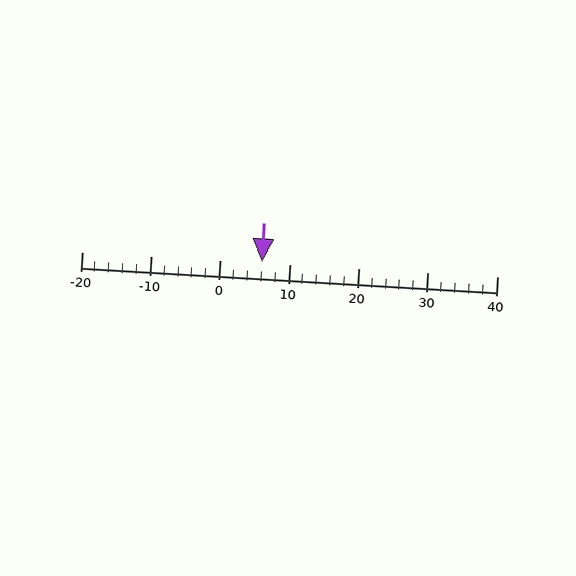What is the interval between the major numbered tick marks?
The major tick marks are spaced 10 units apart.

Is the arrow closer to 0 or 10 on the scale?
The arrow is closer to 10.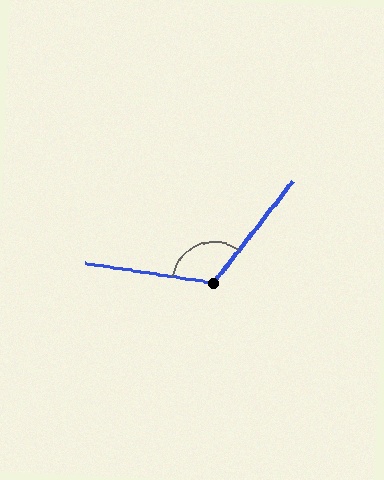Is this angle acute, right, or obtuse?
It is obtuse.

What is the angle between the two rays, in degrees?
Approximately 119 degrees.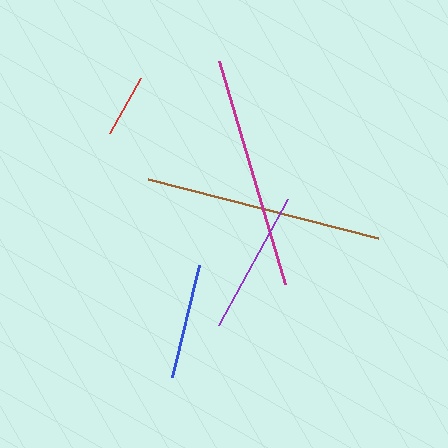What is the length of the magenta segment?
The magenta segment is approximately 232 pixels long.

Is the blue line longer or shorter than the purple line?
The purple line is longer than the blue line.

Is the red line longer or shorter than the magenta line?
The magenta line is longer than the red line.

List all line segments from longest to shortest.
From longest to shortest: brown, magenta, purple, blue, red.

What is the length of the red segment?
The red segment is approximately 63 pixels long.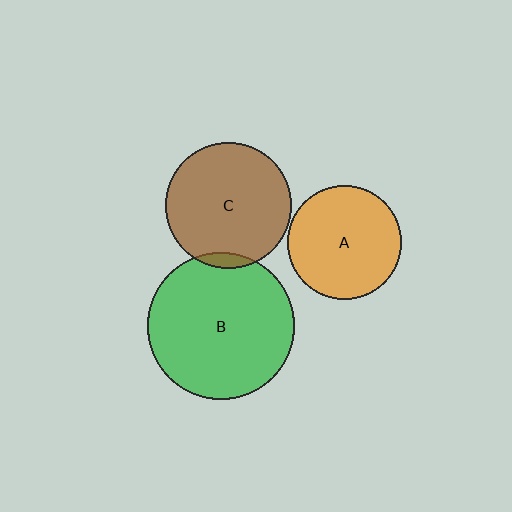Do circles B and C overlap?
Yes.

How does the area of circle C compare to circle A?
Approximately 1.2 times.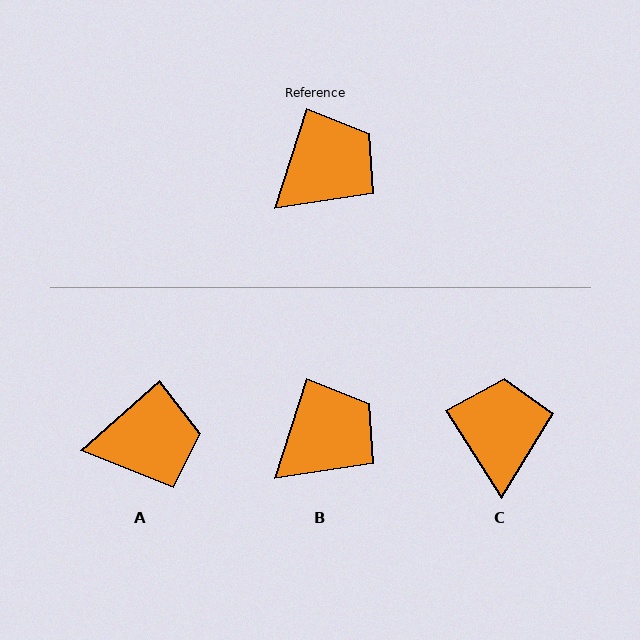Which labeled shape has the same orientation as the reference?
B.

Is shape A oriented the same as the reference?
No, it is off by about 31 degrees.